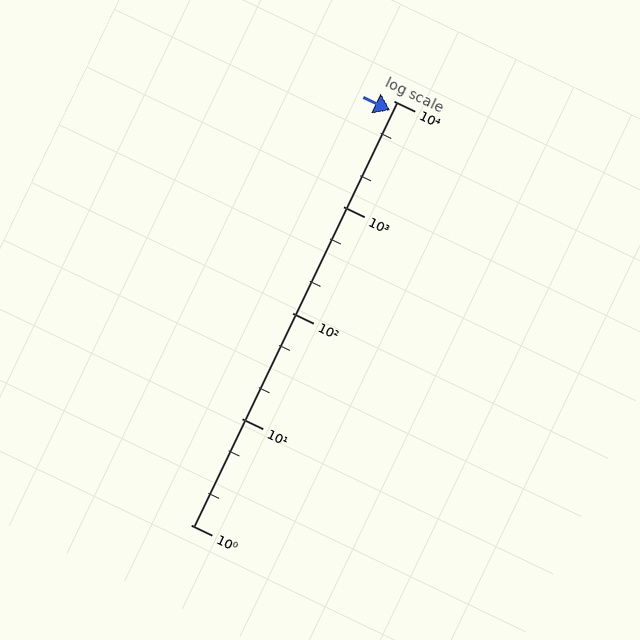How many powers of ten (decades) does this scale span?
The scale spans 4 decades, from 1 to 10000.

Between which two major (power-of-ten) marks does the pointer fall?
The pointer is between 1000 and 10000.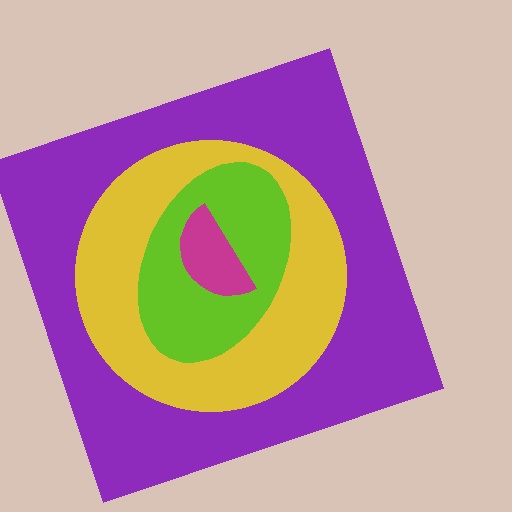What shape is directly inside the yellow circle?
The lime ellipse.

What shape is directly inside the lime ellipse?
The magenta semicircle.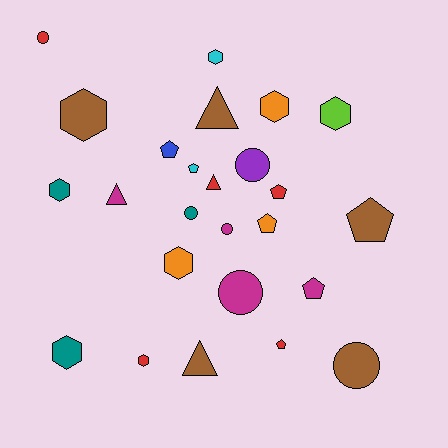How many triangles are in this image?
There are 4 triangles.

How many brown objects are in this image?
There are 5 brown objects.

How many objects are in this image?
There are 25 objects.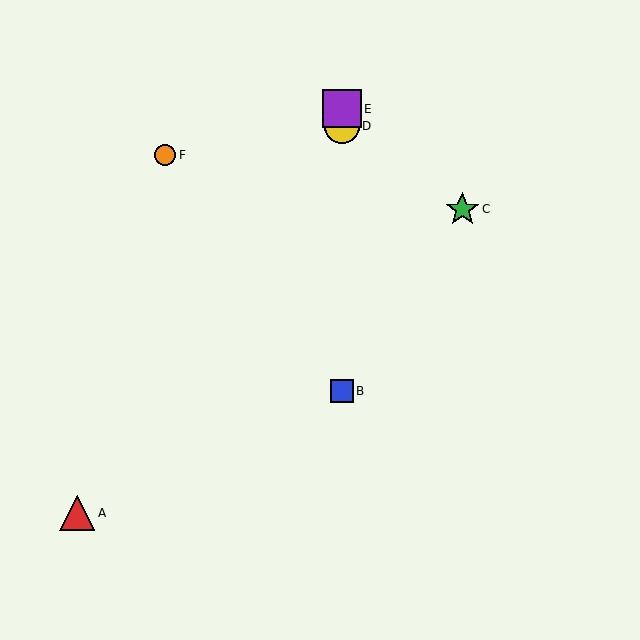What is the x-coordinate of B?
Object B is at x≈342.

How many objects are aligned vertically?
3 objects (B, D, E) are aligned vertically.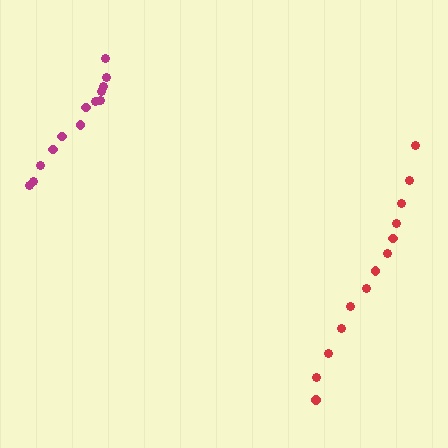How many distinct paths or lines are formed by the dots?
There are 2 distinct paths.